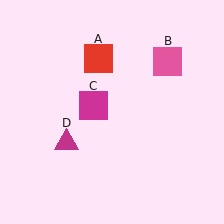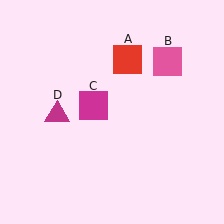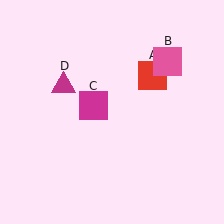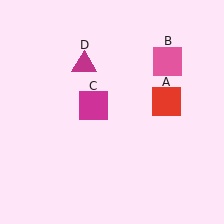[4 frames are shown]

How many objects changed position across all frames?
2 objects changed position: red square (object A), magenta triangle (object D).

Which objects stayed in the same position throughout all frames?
Pink square (object B) and magenta square (object C) remained stationary.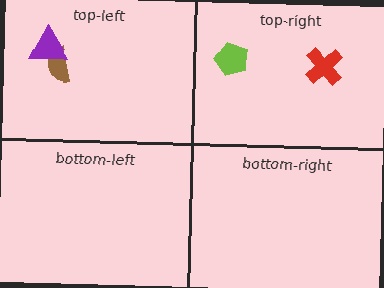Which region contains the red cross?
The top-right region.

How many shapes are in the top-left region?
2.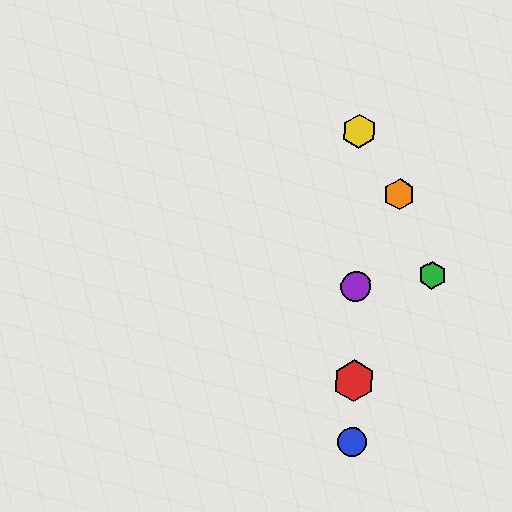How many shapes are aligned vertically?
4 shapes (the red hexagon, the blue circle, the yellow hexagon, the purple circle) are aligned vertically.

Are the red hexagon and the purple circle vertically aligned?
Yes, both are at x≈354.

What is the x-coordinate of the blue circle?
The blue circle is at x≈352.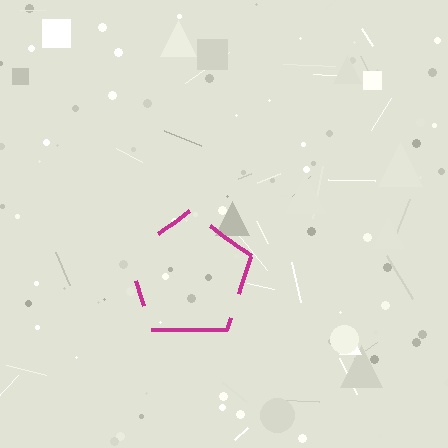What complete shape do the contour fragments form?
The contour fragments form a pentagon.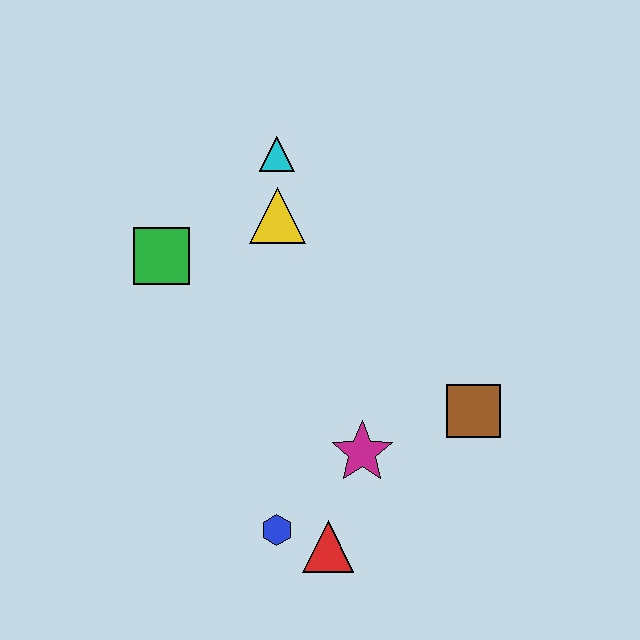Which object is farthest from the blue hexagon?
The cyan triangle is farthest from the blue hexagon.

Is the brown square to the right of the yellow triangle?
Yes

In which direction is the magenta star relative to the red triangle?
The magenta star is above the red triangle.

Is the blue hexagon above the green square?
No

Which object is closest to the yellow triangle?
The cyan triangle is closest to the yellow triangle.